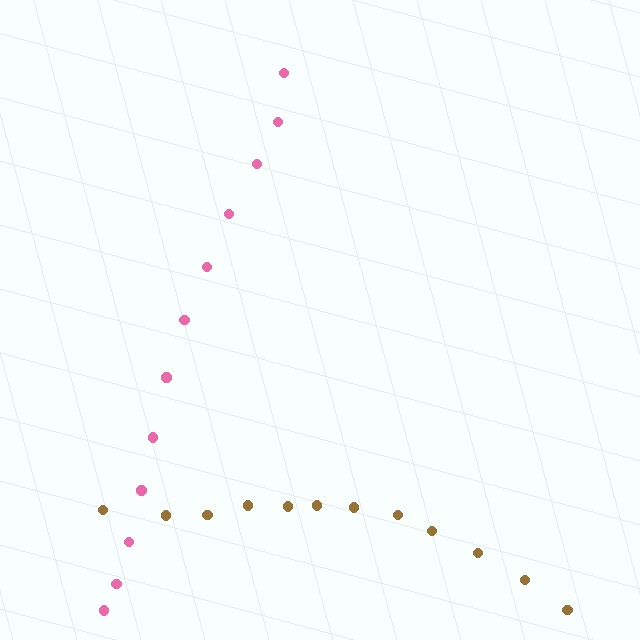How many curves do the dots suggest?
There are 2 distinct paths.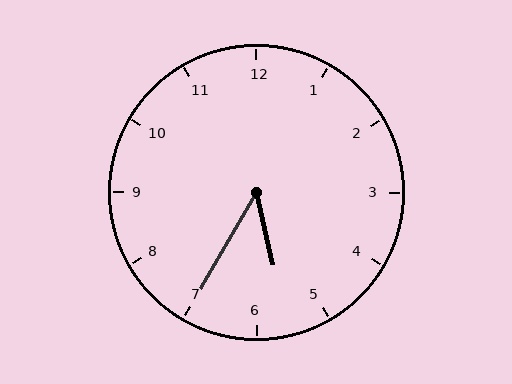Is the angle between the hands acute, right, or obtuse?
It is acute.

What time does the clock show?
5:35.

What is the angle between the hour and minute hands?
Approximately 42 degrees.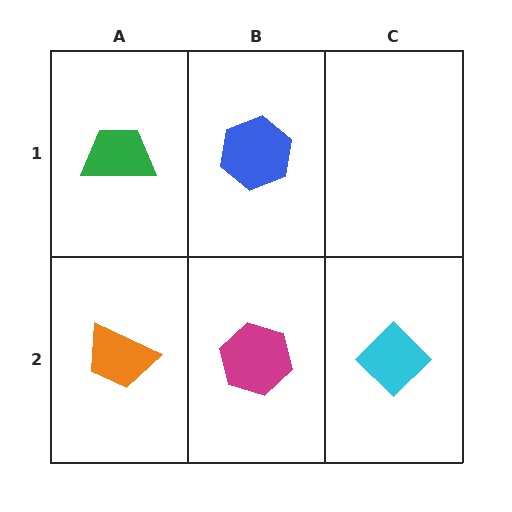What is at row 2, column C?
A cyan diamond.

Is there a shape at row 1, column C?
No, that cell is empty.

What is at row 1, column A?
A green trapezoid.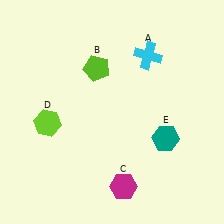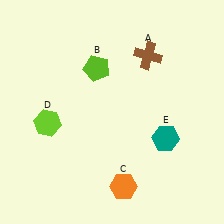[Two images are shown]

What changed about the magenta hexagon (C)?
In Image 1, C is magenta. In Image 2, it changed to orange.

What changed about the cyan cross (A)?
In Image 1, A is cyan. In Image 2, it changed to brown.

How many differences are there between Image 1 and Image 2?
There are 2 differences between the two images.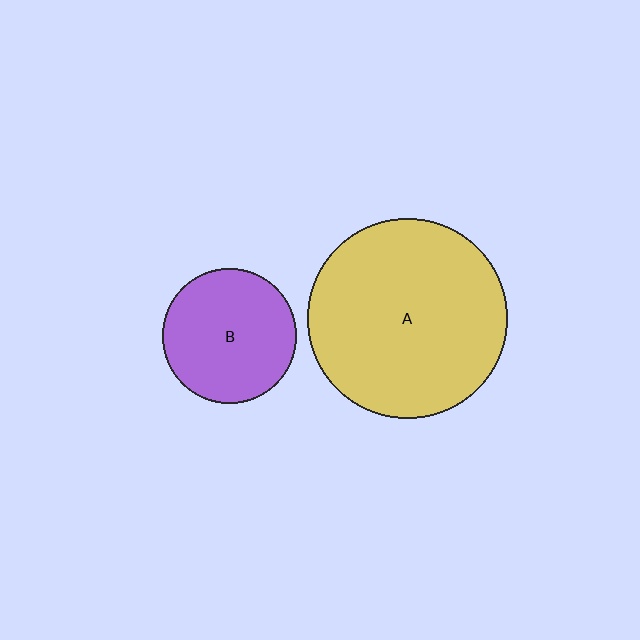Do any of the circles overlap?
No, none of the circles overlap.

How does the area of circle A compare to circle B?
Approximately 2.2 times.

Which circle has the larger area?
Circle A (yellow).